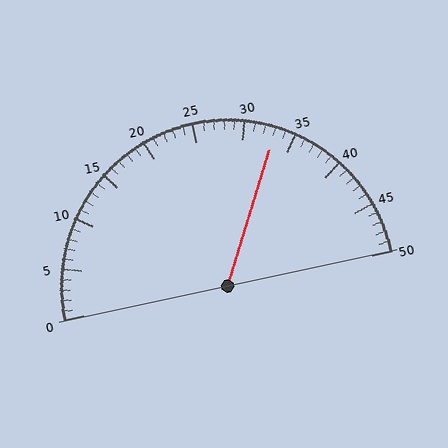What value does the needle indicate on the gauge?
The needle indicates approximately 33.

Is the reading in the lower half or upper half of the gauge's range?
The reading is in the upper half of the range (0 to 50).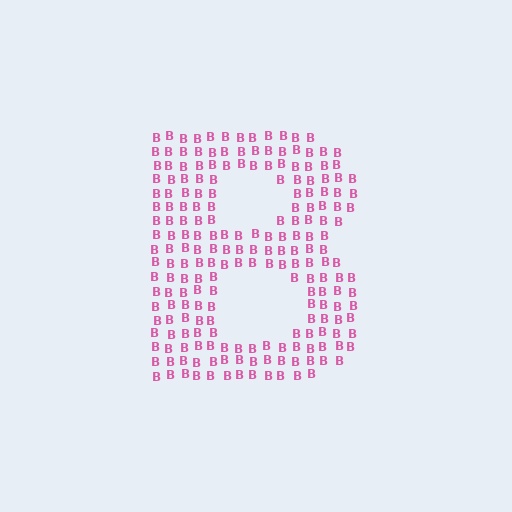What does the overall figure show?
The overall figure shows the letter B.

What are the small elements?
The small elements are letter B's.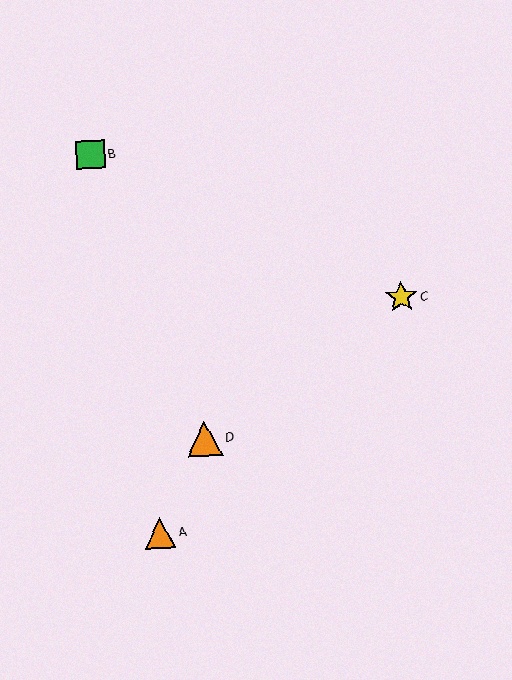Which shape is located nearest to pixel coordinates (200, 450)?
The orange triangle (labeled D) at (205, 439) is nearest to that location.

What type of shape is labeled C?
Shape C is a yellow star.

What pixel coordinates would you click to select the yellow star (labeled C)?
Click at (401, 297) to select the yellow star C.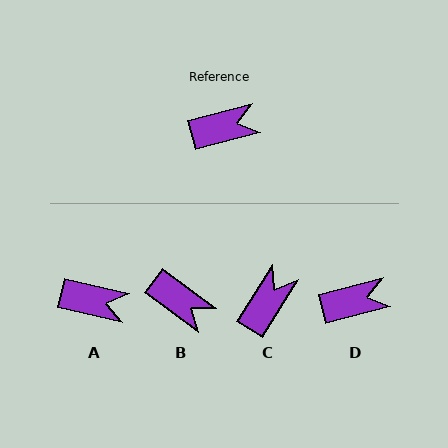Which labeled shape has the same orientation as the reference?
D.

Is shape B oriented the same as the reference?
No, it is off by about 51 degrees.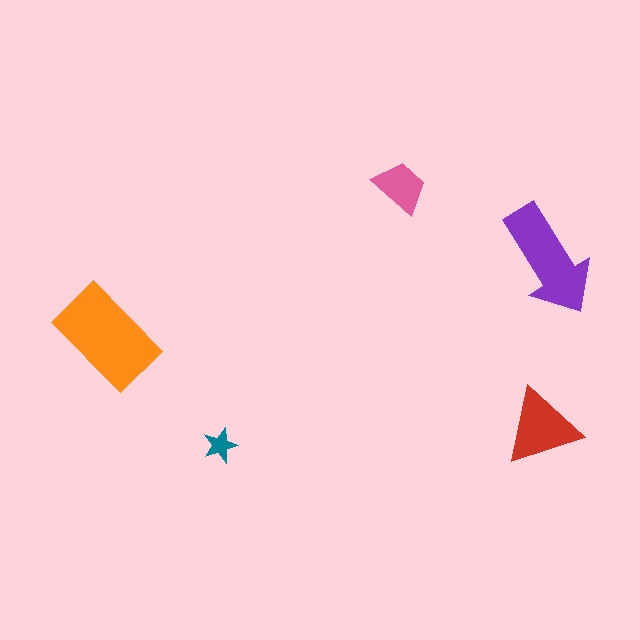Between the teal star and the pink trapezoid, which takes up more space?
The pink trapezoid.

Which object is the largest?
The orange rectangle.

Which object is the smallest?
The teal star.